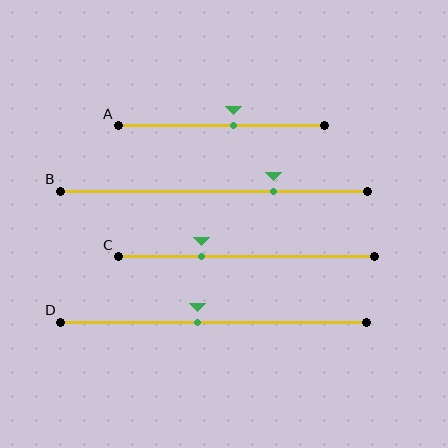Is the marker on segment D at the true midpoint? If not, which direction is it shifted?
No, the marker on segment D is shifted to the left by about 5% of the segment length.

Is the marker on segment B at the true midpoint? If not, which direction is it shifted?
No, the marker on segment B is shifted to the right by about 20% of the segment length.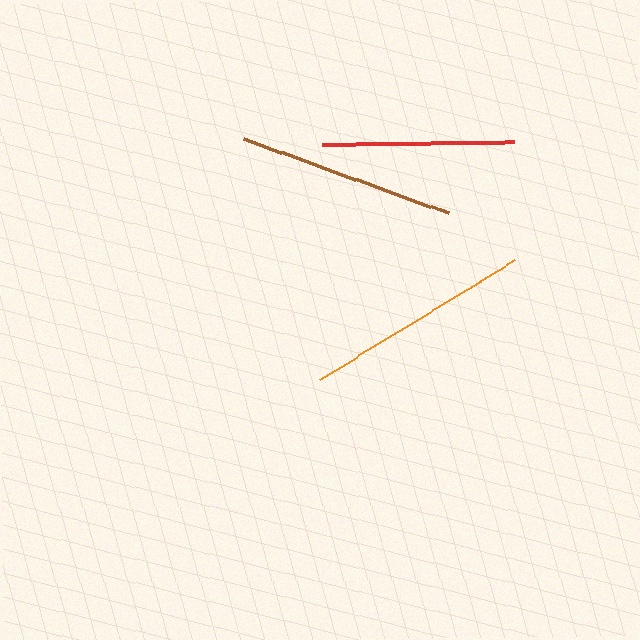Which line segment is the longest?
The orange line is the longest at approximately 229 pixels.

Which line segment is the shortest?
The red line is the shortest at approximately 192 pixels.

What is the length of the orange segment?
The orange segment is approximately 229 pixels long.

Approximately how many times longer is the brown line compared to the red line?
The brown line is approximately 1.1 times the length of the red line.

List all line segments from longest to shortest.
From longest to shortest: orange, brown, red.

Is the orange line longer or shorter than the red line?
The orange line is longer than the red line.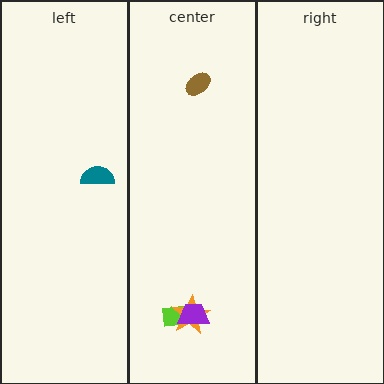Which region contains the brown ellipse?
The center region.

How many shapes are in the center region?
4.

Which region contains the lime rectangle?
The center region.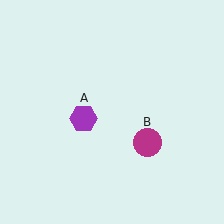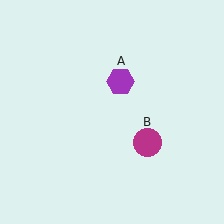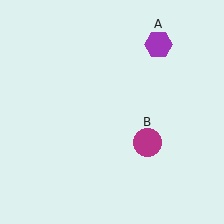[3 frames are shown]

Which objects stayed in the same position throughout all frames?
Magenta circle (object B) remained stationary.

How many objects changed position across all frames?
1 object changed position: purple hexagon (object A).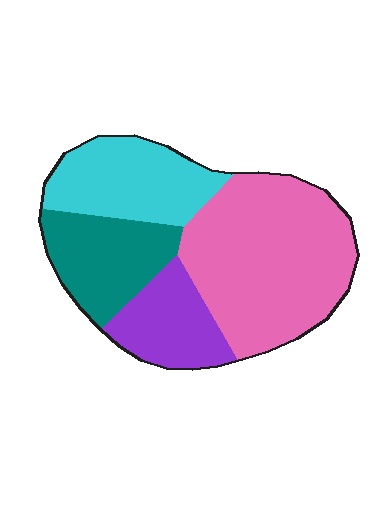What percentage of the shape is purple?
Purple covers about 15% of the shape.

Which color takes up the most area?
Pink, at roughly 45%.